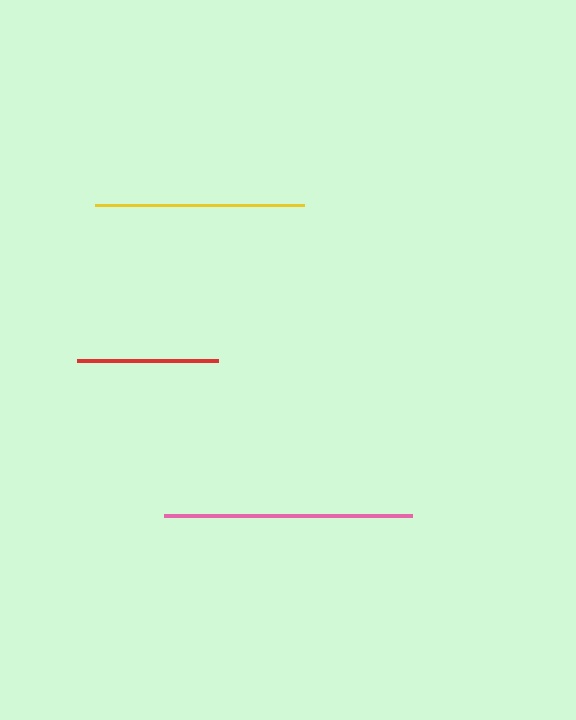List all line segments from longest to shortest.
From longest to shortest: pink, yellow, red.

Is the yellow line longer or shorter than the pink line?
The pink line is longer than the yellow line.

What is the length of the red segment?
The red segment is approximately 141 pixels long.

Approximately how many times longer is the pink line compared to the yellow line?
The pink line is approximately 1.2 times the length of the yellow line.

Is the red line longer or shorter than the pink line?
The pink line is longer than the red line.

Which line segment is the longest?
The pink line is the longest at approximately 248 pixels.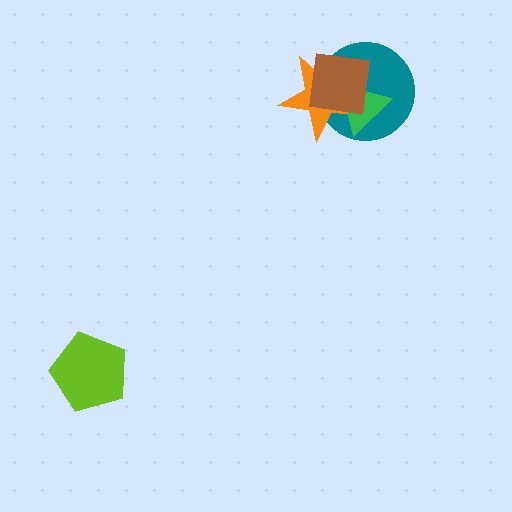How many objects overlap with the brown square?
3 objects overlap with the brown square.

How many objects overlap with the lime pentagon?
0 objects overlap with the lime pentagon.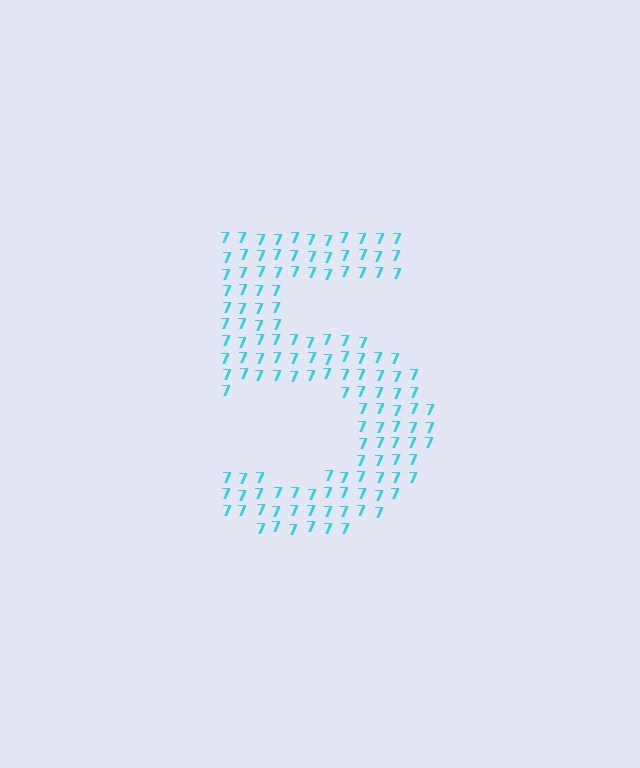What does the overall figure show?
The overall figure shows the digit 5.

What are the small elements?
The small elements are digit 7's.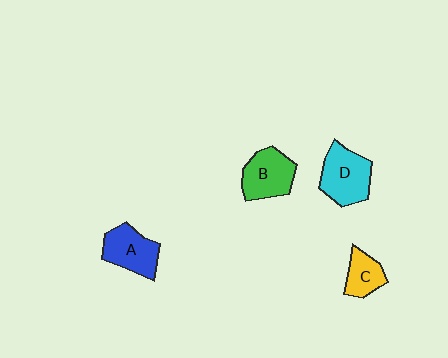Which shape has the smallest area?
Shape C (yellow).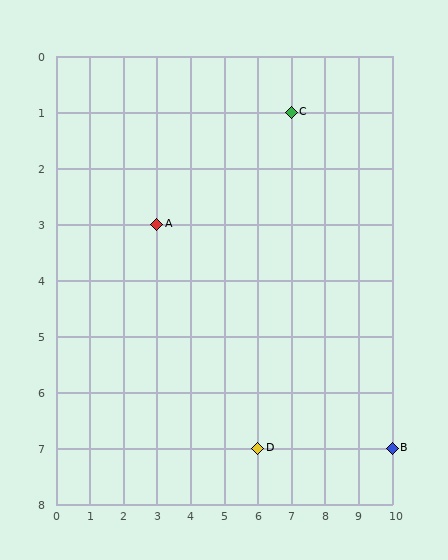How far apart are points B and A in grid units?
Points B and A are 7 columns and 4 rows apart (about 8.1 grid units diagonally).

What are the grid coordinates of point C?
Point C is at grid coordinates (7, 1).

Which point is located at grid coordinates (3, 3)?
Point A is at (3, 3).